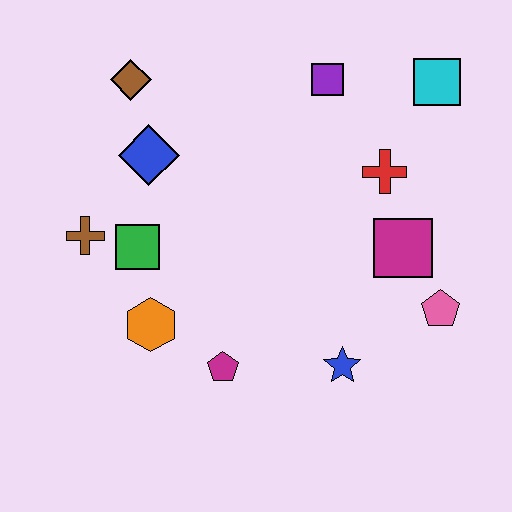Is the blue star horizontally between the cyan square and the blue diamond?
Yes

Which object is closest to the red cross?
The magenta square is closest to the red cross.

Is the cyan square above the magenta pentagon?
Yes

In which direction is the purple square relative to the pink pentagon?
The purple square is above the pink pentagon.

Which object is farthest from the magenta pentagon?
The cyan square is farthest from the magenta pentagon.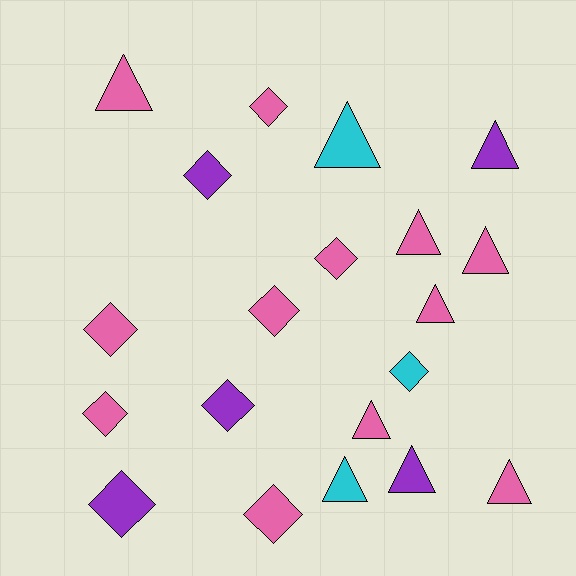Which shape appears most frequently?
Triangle, with 10 objects.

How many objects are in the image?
There are 20 objects.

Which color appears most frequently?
Pink, with 12 objects.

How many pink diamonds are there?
There are 6 pink diamonds.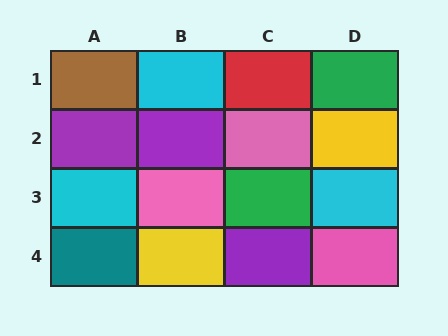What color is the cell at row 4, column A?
Teal.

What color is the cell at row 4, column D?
Pink.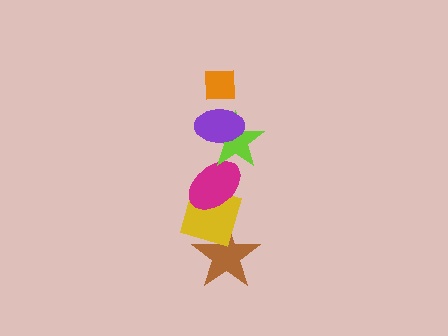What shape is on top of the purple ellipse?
The orange square is on top of the purple ellipse.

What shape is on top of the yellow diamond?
The magenta ellipse is on top of the yellow diamond.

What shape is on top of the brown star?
The yellow diamond is on top of the brown star.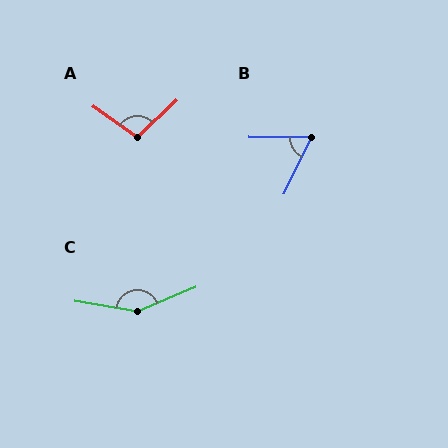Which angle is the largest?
C, at approximately 148 degrees.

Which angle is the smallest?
B, at approximately 65 degrees.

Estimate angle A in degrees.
Approximately 101 degrees.